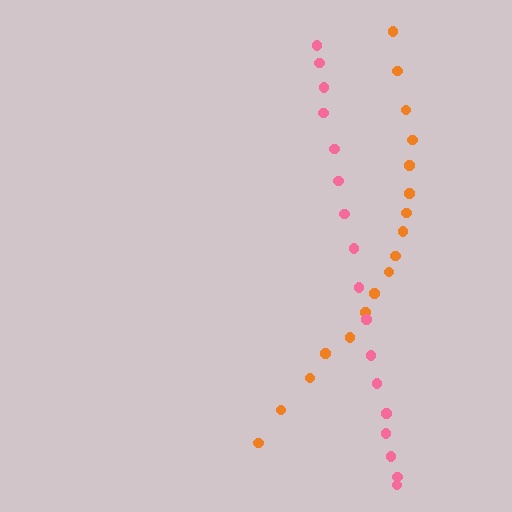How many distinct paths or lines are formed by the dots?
There are 2 distinct paths.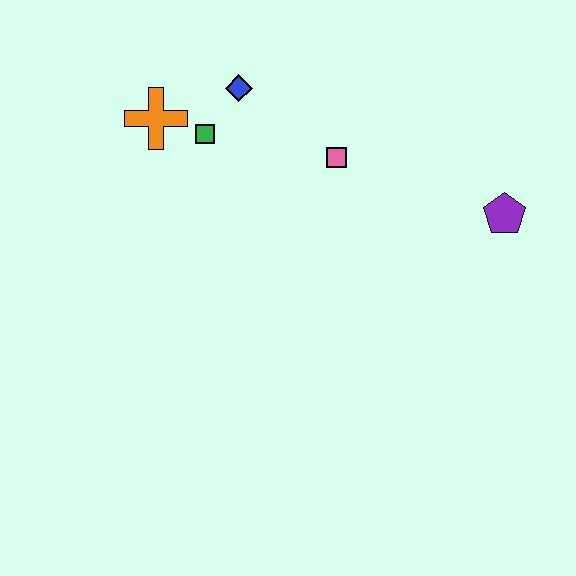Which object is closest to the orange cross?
The green square is closest to the orange cross.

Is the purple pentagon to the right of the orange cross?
Yes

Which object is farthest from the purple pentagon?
The orange cross is farthest from the purple pentagon.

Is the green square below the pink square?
No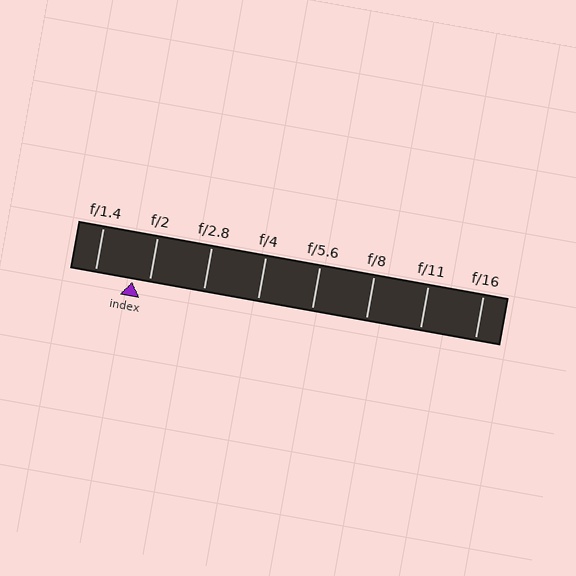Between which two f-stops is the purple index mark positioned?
The index mark is between f/1.4 and f/2.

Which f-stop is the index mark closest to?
The index mark is closest to f/2.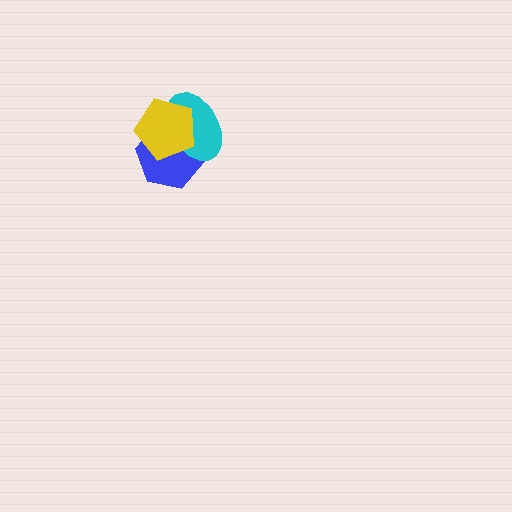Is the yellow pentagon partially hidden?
No, no other shape covers it.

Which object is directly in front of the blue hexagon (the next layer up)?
The cyan ellipse is directly in front of the blue hexagon.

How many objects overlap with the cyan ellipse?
2 objects overlap with the cyan ellipse.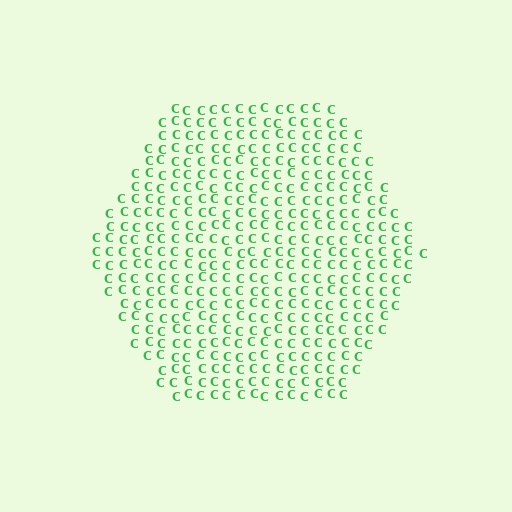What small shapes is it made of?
It is made of small letter C's.